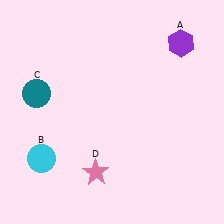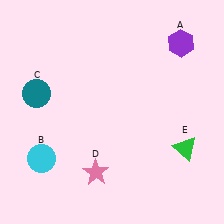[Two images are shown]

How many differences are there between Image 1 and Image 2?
There is 1 difference between the two images.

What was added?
A green triangle (E) was added in Image 2.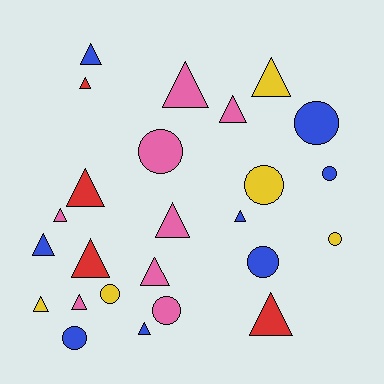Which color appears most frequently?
Pink, with 8 objects.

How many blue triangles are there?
There are 4 blue triangles.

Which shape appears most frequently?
Triangle, with 16 objects.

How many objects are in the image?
There are 25 objects.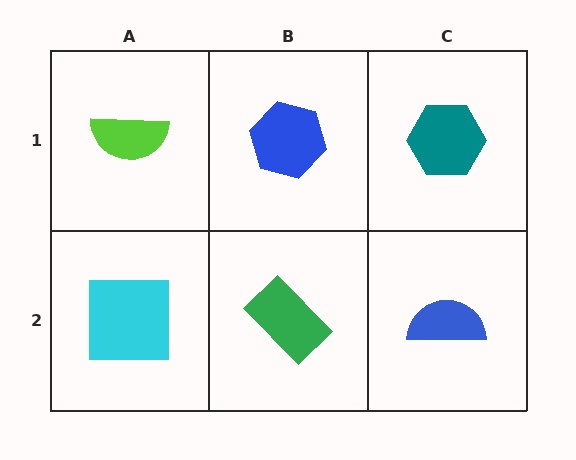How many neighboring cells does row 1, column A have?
2.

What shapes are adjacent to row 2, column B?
A blue hexagon (row 1, column B), a cyan square (row 2, column A), a blue semicircle (row 2, column C).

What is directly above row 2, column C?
A teal hexagon.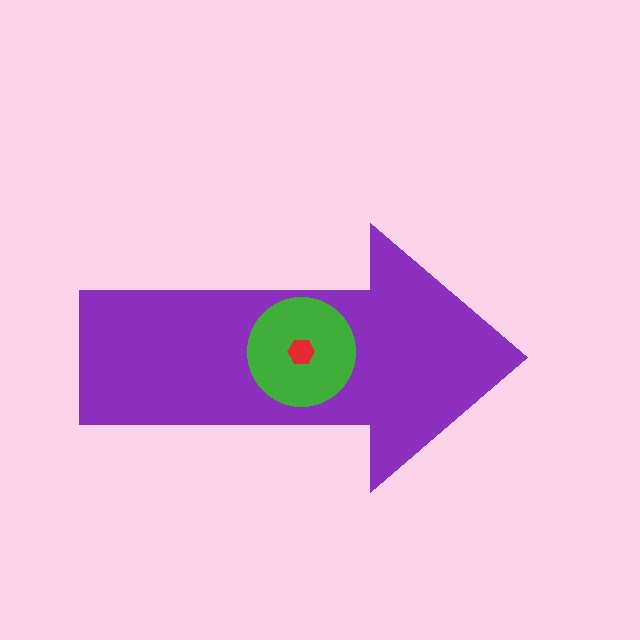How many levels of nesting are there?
3.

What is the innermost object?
The red hexagon.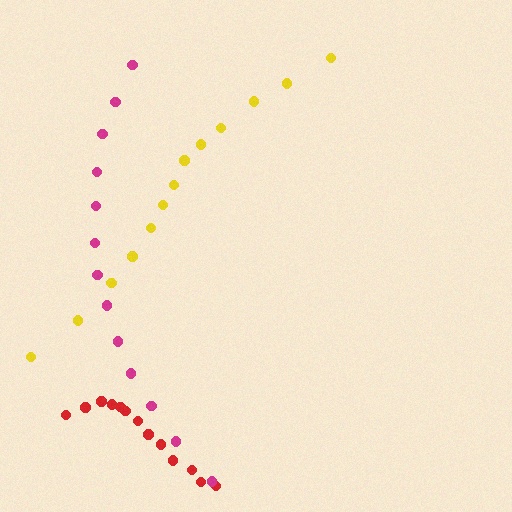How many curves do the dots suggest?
There are 3 distinct paths.